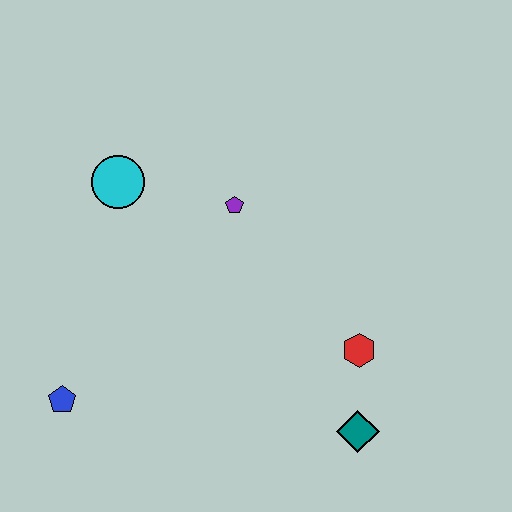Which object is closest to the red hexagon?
The teal diamond is closest to the red hexagon.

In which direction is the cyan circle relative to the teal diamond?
The cyan circle is above the teal diamond.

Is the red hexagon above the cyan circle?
No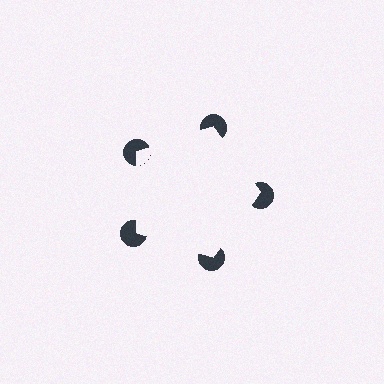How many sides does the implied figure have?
5 sides.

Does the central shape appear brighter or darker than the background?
It typically appears slightly brighter than the background, even though no actual brightness change is drawn.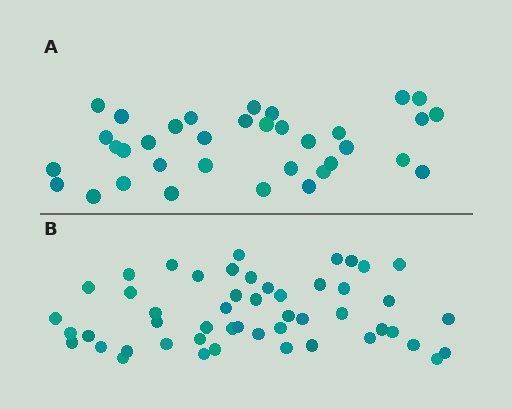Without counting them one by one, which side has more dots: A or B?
Region B (the bottom region) has more dots.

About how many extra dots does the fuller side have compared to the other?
Region B has approximately 15 more dots than region A.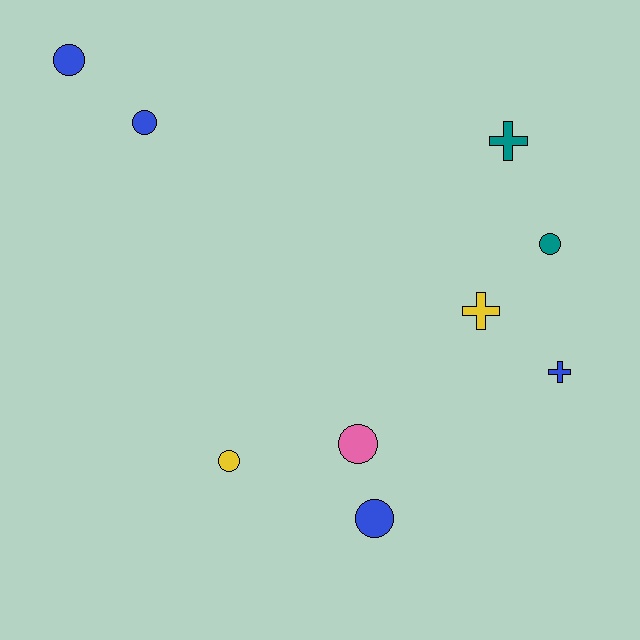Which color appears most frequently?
Blue, with 4 objects.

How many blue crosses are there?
There is 1 blue cross.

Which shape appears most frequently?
Circle, with 6 objects.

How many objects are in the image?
There are 9 objects.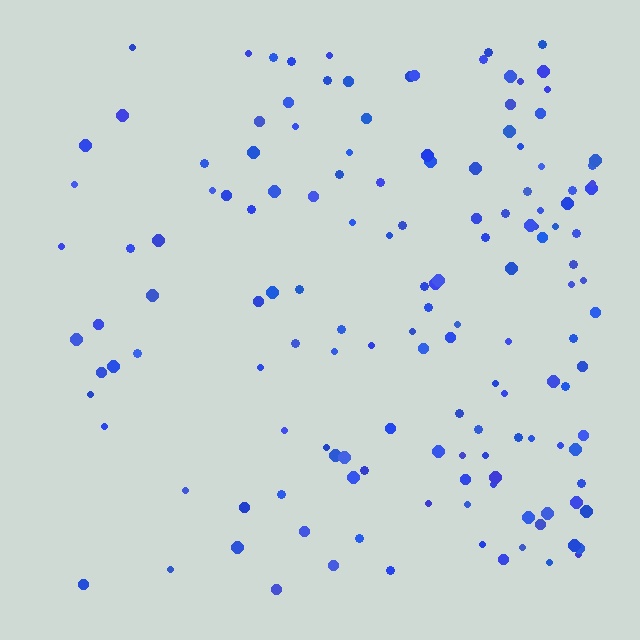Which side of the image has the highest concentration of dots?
The right.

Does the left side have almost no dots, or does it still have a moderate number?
Still a moderate number, just noticeably fewer than the right.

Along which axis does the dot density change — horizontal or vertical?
Horizontal.